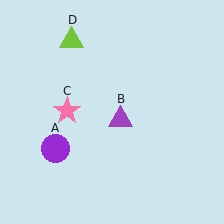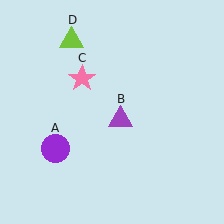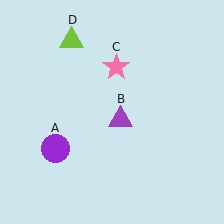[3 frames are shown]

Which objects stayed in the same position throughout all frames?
Purple circle (object A) and purple triangle (object B) and lime triangle (object D) remained stationary.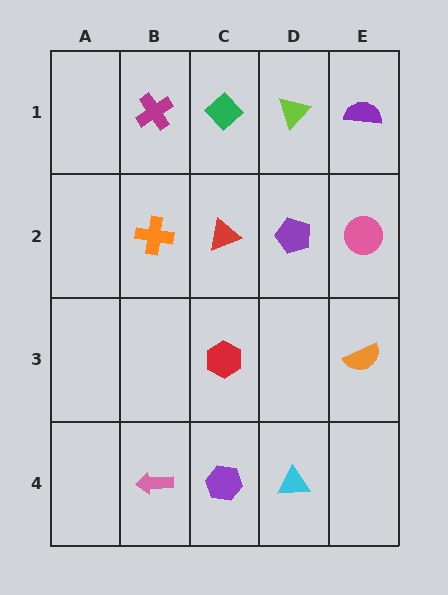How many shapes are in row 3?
2 shapes.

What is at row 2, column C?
A red triangle.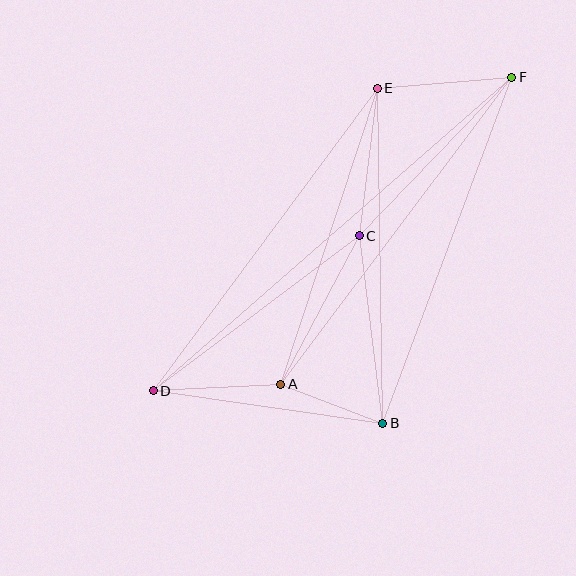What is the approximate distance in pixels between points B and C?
The distance between B and C is approximately 189 pixels.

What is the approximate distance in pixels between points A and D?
The distance between A and D is approximately 128 pixels.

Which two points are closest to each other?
Points A and B are closest to each other.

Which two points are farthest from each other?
Points D and F are farthest from each other.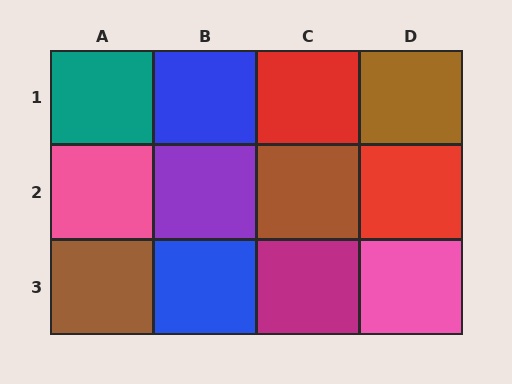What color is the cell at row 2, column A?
Pink.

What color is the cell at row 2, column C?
Brown.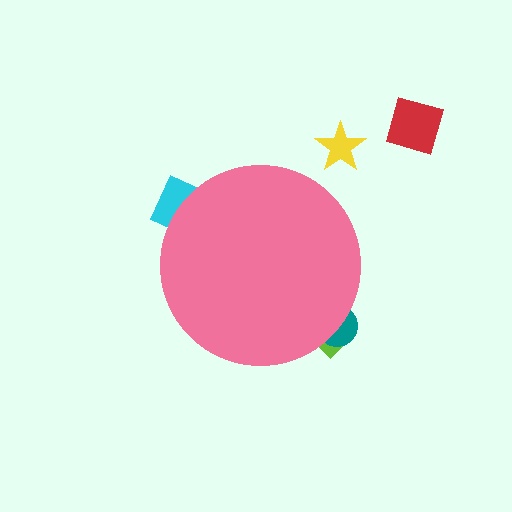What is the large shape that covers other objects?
A pink circle.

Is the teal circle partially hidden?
Yes, the teal circle is partially hidden behind the pink circle.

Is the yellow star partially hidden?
No, the yellow star is fully visible.